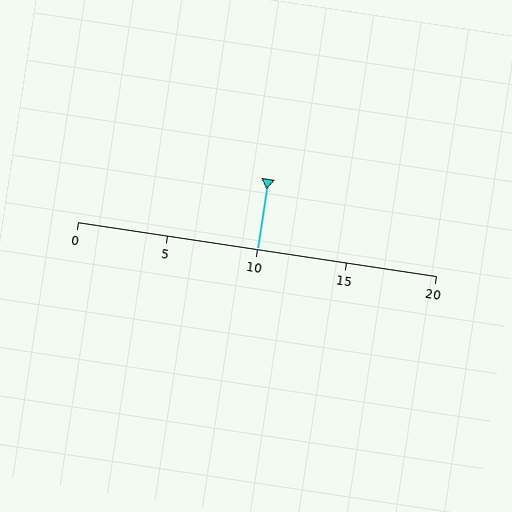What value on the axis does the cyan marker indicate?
The marker indicates approximately 10.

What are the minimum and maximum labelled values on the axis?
The axis runs from 0 to 20.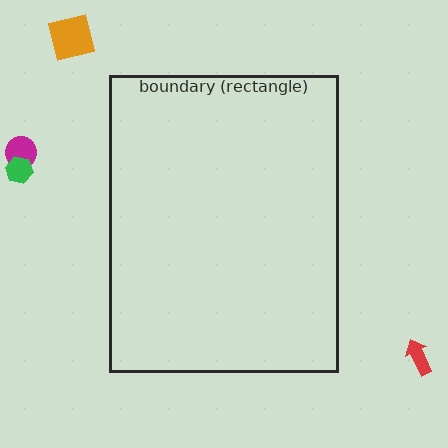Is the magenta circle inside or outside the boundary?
Outside.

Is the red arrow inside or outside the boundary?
Outside.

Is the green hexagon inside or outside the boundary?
Outside.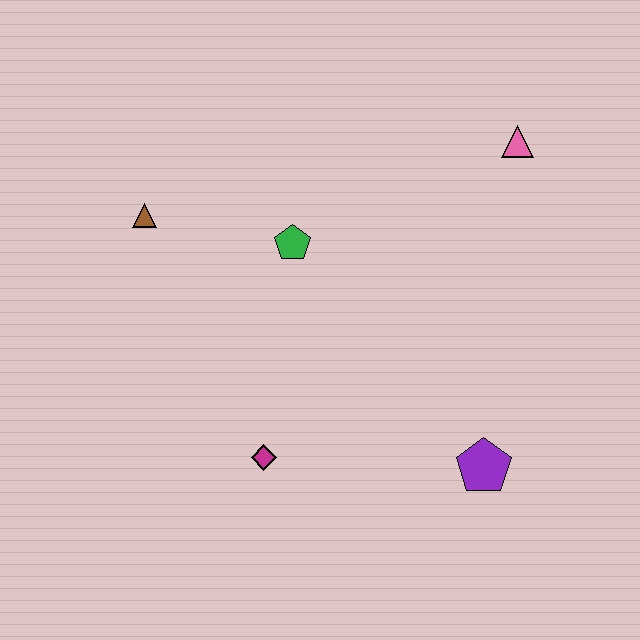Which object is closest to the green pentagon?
The brown triangle is closest to the green pentagon.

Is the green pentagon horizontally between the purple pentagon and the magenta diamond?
Yes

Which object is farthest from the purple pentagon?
The brown triangle is farthest from the purple pentagon.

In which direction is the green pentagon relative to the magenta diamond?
The green pentagon is above the magenta diamond.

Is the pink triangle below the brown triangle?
No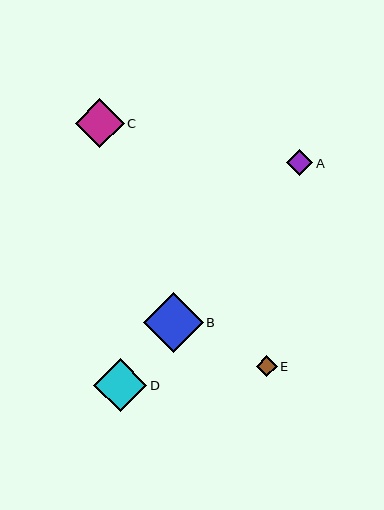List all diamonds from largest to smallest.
From largest to smallest: B, D, C, A, E.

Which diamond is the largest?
Diamond B is the largest with a size of approximately 60 pixels.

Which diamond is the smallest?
Diamond E is the smallest with a size of approximately 21 pixels.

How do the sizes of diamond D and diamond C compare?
Diamond D and diamond C are approximately the same size.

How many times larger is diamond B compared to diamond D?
Diamond B is approximately 1.1 times the size of diamond D.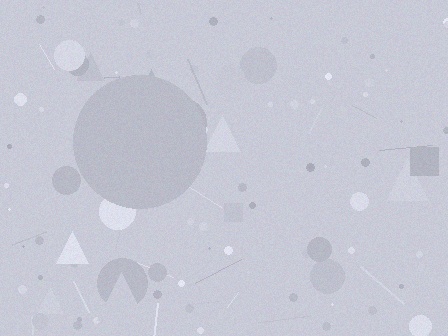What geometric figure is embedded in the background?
A circle is embedded in the background.